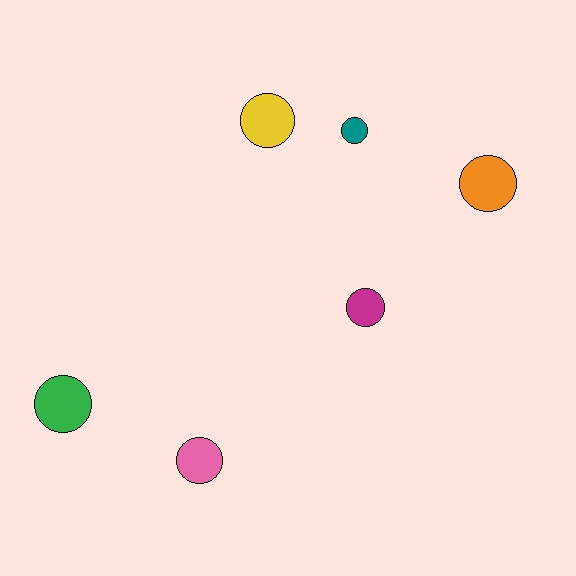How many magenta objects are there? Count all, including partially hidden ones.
There is 1 magenta object.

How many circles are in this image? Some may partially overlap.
There are 6 circles.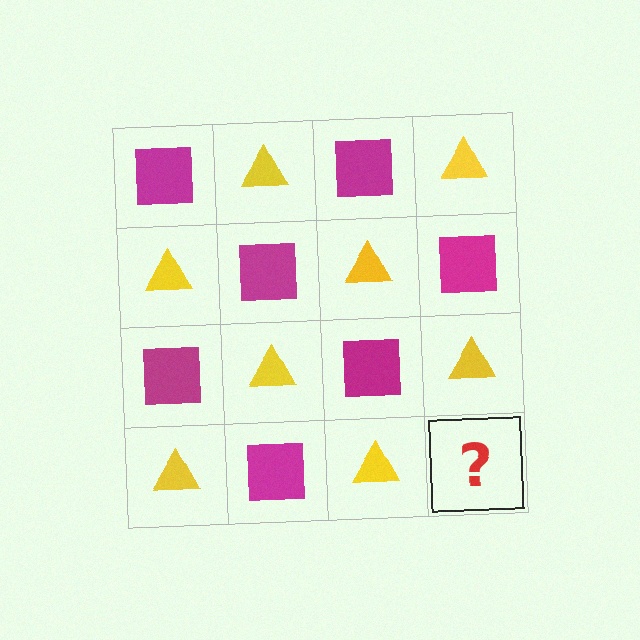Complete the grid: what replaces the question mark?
The question mark should be replaced with a magenta square.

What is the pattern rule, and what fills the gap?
The rule is that it alternates magenta square and yellow triangle in a checkerboard pattern. The gap should be filled with a magenta square.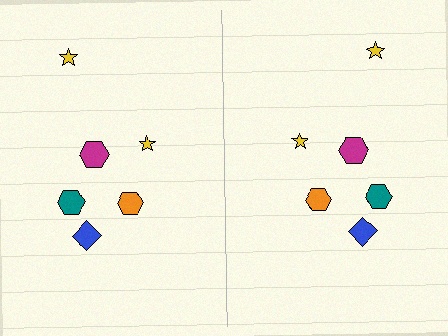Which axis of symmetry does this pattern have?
The pattern has a vertical axis of symmetry running through the center of the image.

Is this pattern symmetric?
Yes, this pattern has bilateral (reflection) symmetry.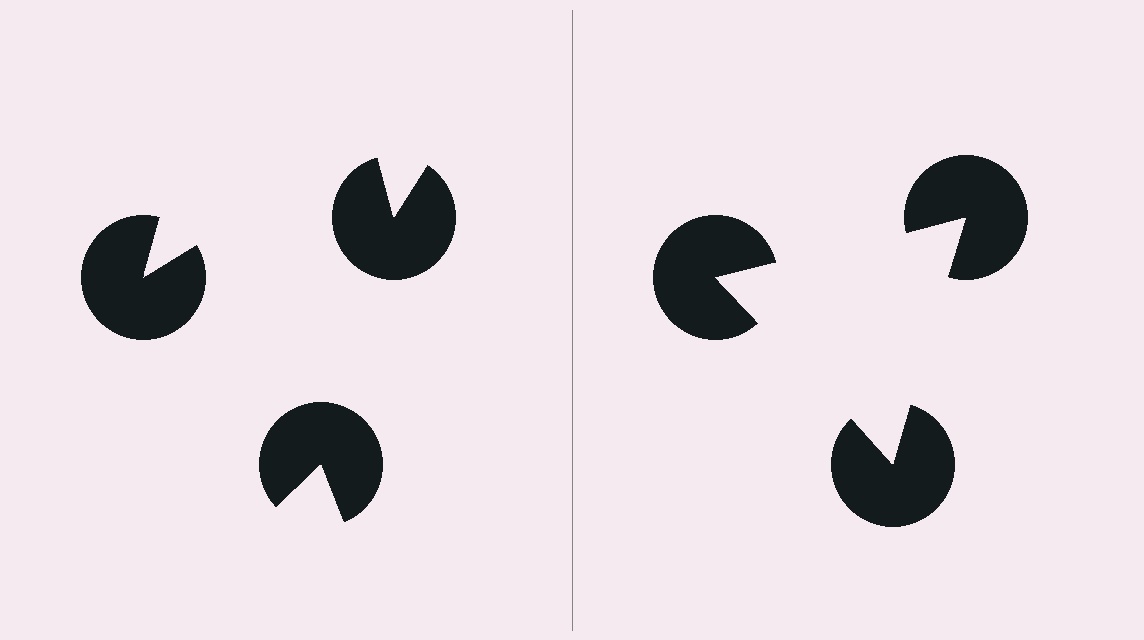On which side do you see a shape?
An illusory triangle appears on the right side. On the left side the wedge cuts are rotated, so no coherent shape forms.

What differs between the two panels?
The pac-man discs are positioned identically on both sides; only the wedge orientations differ. On the right they align to a triangle; on the left they are misaligned.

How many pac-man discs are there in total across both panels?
6 — 3 on each side.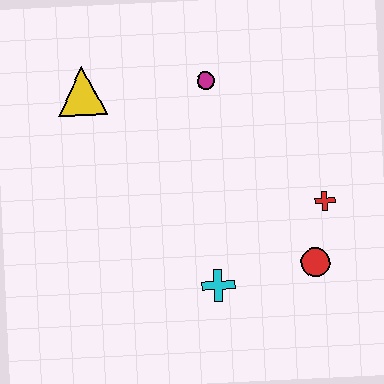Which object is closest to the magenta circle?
The yellow triangle is closest to the magenta circle.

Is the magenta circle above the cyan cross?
Yes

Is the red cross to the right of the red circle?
Yes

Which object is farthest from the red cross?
The yellow triangle is farthest from the red cross.